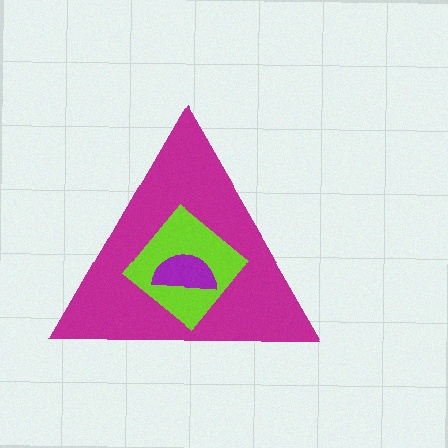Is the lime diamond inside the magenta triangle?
Yes.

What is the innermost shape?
The purple semicircle.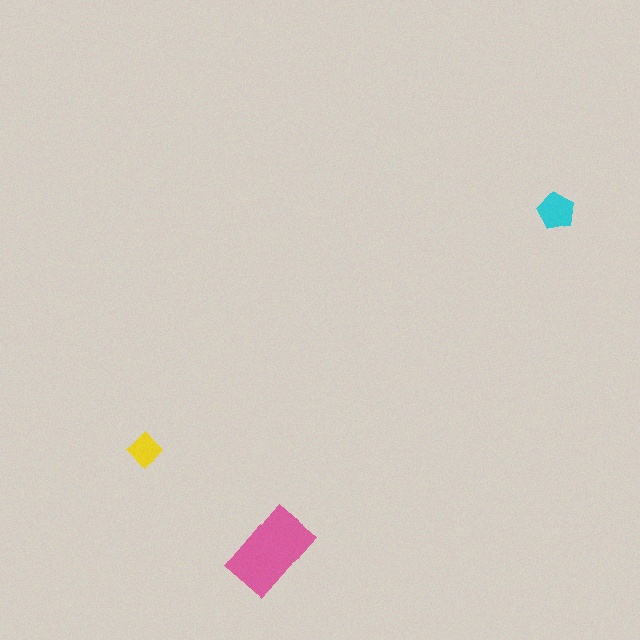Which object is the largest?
The pink rectangle.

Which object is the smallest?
The yellow diamond.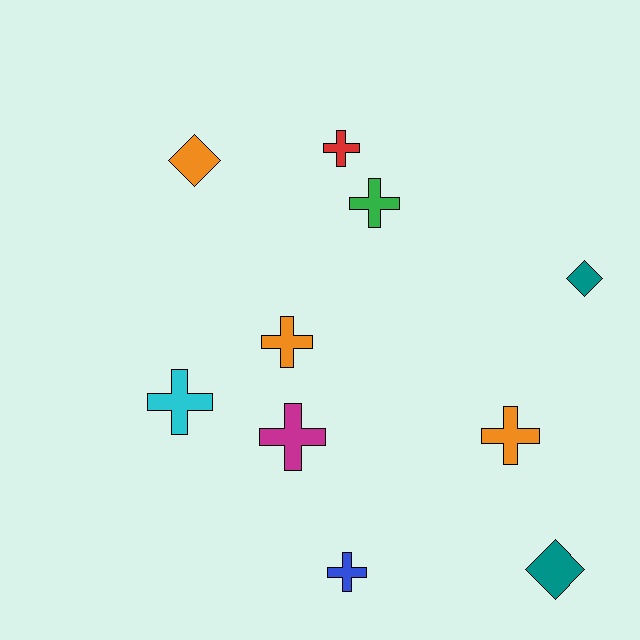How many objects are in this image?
There are 10 objects.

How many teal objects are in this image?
There are 2 teal objects.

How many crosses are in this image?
There are 7 crosses.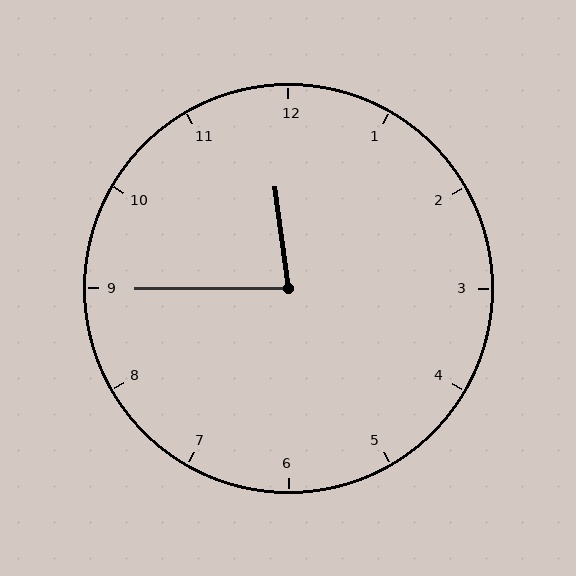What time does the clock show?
11:45.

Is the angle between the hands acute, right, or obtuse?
It is acute.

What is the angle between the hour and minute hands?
Approximately 82 degrees.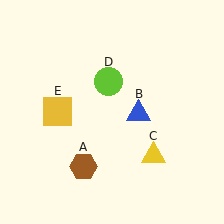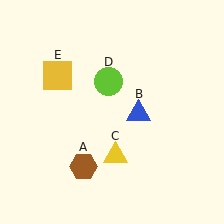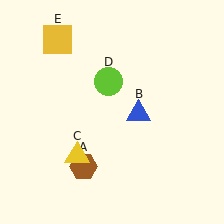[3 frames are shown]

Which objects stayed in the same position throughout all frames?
Brown hexagon (object A) and blue triangle (object B) and lime circle (object D) remained stationary.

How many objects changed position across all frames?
2 objects changed position: yellow triangle (object C), yellow square (object E).